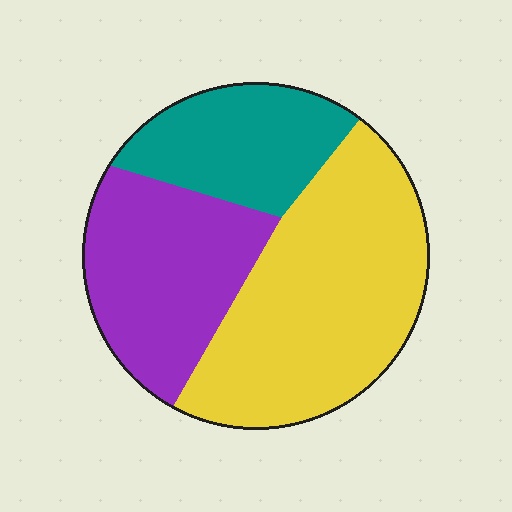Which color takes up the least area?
Teal, at roughly 20%.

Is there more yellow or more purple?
Yellow.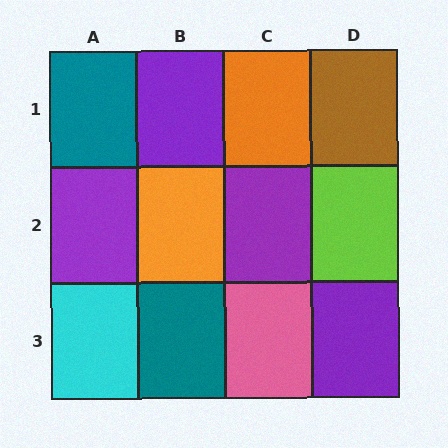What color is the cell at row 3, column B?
Teal.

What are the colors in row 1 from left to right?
Teal, purple, orange, brown.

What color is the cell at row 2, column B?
Orange.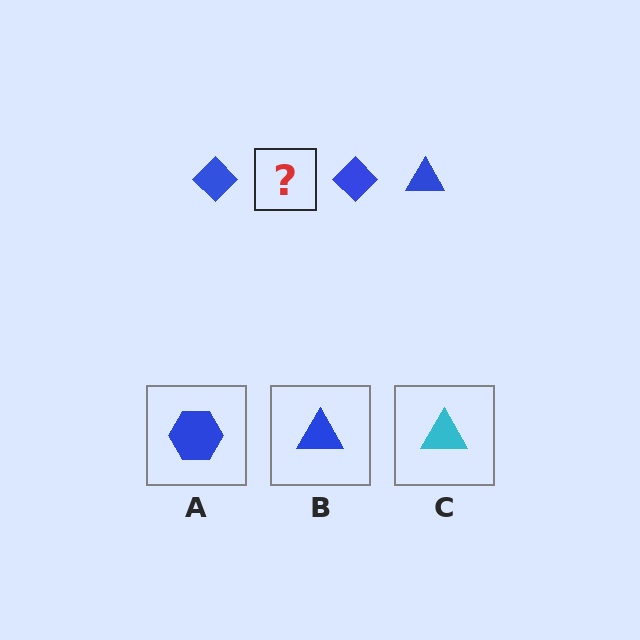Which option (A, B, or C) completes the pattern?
B.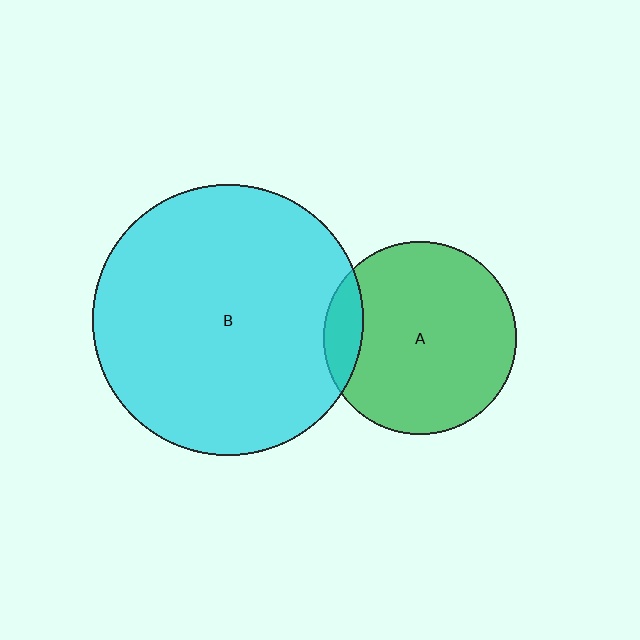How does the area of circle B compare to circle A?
Approximately 2.0 times.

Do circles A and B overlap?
Yes.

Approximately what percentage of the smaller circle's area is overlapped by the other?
Approximately 10%.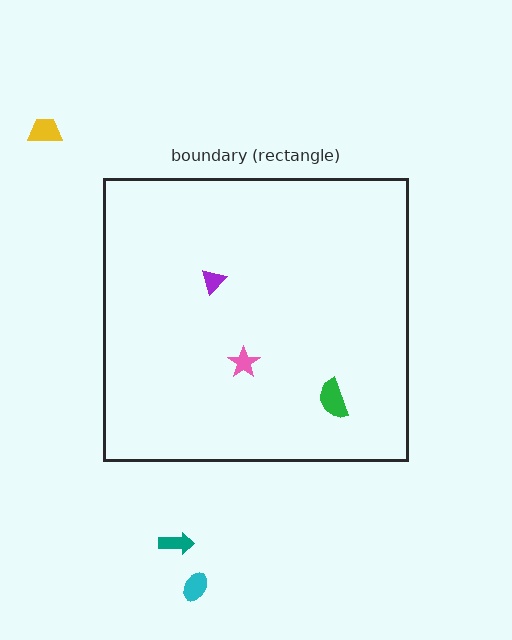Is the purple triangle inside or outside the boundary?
Inside.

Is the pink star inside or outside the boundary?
Inside.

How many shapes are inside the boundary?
3 inside, 3 outside.